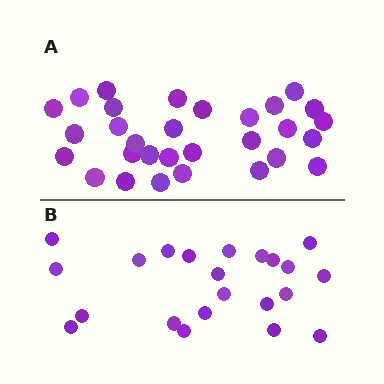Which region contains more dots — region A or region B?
Region A (the top region) has more dots.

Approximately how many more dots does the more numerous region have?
Region A has roughly 8 or so more dots than region B.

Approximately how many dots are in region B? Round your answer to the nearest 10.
About 20 dots. (The exact count is 22, which rounds to 20.)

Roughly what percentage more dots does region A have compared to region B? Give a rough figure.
About 35% more.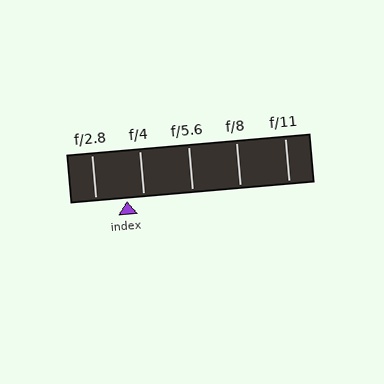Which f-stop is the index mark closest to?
The index mark is closest to f/4.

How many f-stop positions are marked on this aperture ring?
There are 5 f-stop positions marked.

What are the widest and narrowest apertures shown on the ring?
The widest aperture shown is f/2.8 and the narrowest is f/11.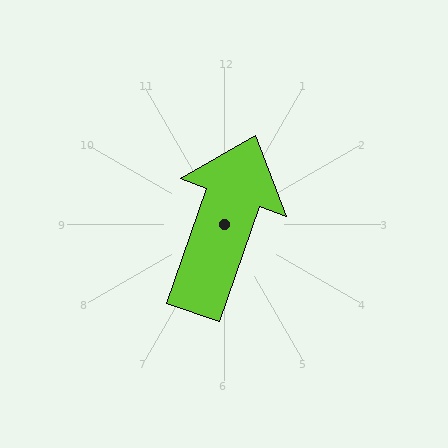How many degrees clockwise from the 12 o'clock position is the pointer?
Approximately 19 degrees.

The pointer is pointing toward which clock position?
Roughly 1 o'clock.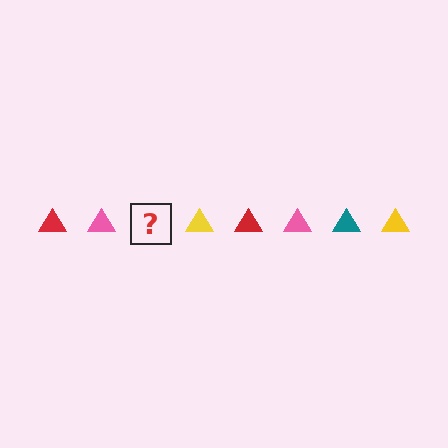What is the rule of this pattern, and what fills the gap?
The rule is that the pattern cycles through red, pink, teal, yellow triangles. The gap should be filled with a teal triangle.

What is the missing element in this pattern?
The missing element is a teal triangle.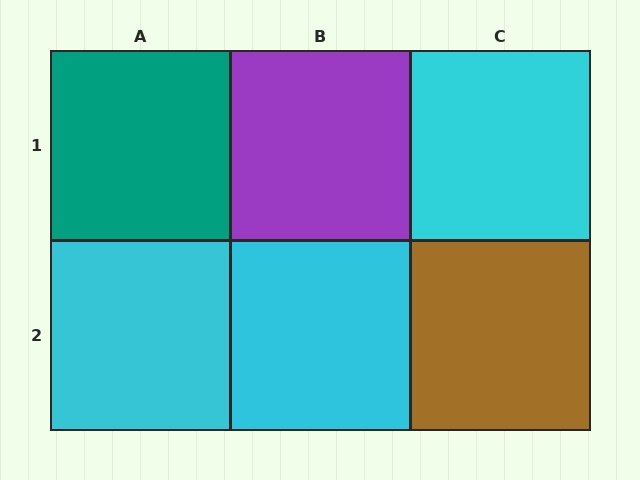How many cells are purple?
1 cell is purple.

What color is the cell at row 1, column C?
Cyan.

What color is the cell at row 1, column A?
Teal.